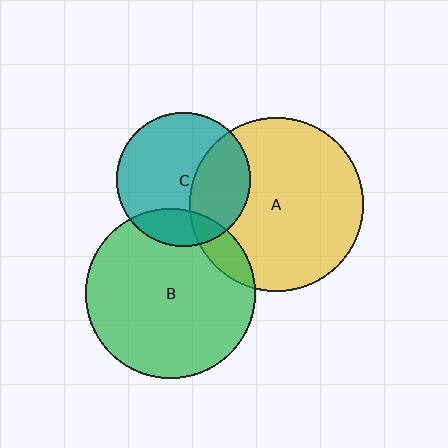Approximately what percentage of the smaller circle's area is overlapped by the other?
Approximately 10%.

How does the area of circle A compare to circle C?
Approximately 1.7 times.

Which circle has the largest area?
Circle A (yellow).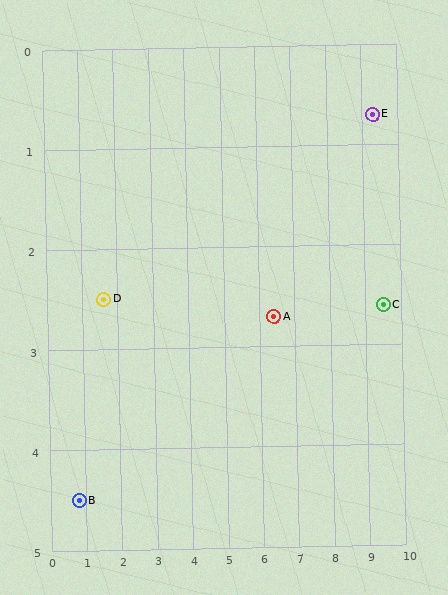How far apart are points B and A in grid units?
Points B and A are about 5.9 grid units apart.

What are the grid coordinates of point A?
Point A is at approximately (6.4, 2.7).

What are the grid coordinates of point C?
Point C is at approximately (9.5, 2.6).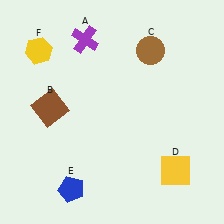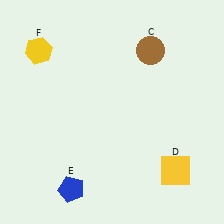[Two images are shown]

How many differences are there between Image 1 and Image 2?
There are 2 differences between the two images.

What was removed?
The purple cross (A), the brown square (B) were removed in Image 2.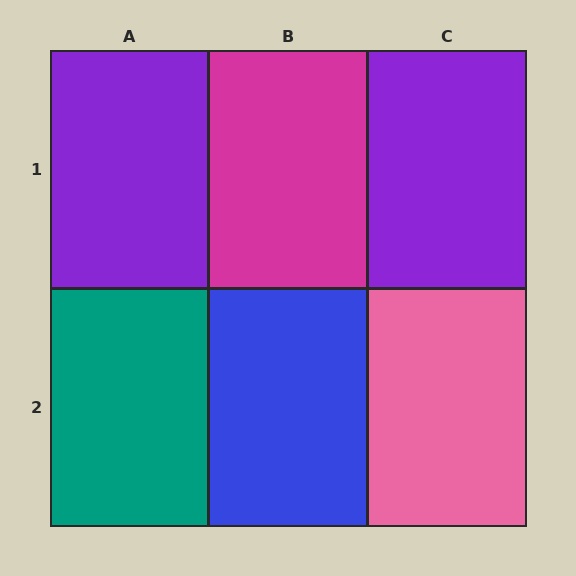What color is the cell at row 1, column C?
Purple.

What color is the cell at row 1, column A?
Purple.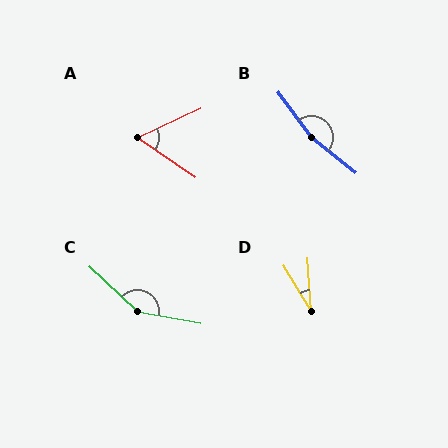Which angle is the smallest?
D, at approximately 27 degrees.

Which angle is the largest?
B, at approximately 165 degrees.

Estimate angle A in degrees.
Approximately 59 degrees.